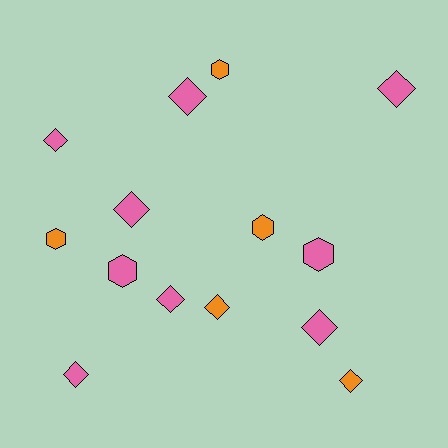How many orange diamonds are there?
There are 2 orange diamonds.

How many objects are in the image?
There are 14 objects.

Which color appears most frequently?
Pink, with 9 objects.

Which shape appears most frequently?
Diamond, with 9 objects.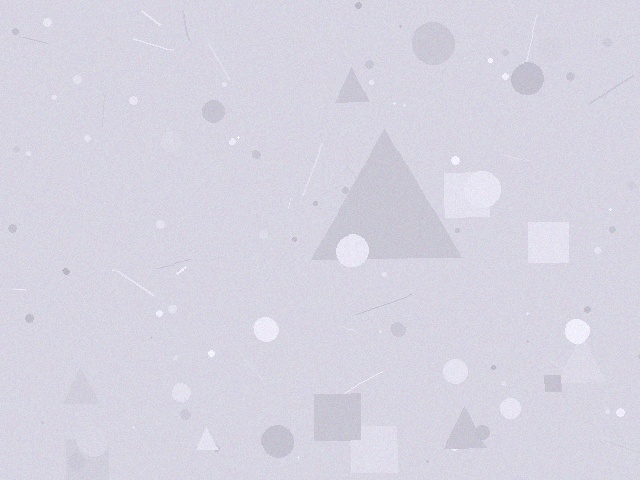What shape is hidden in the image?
A triangle is hidden in the image.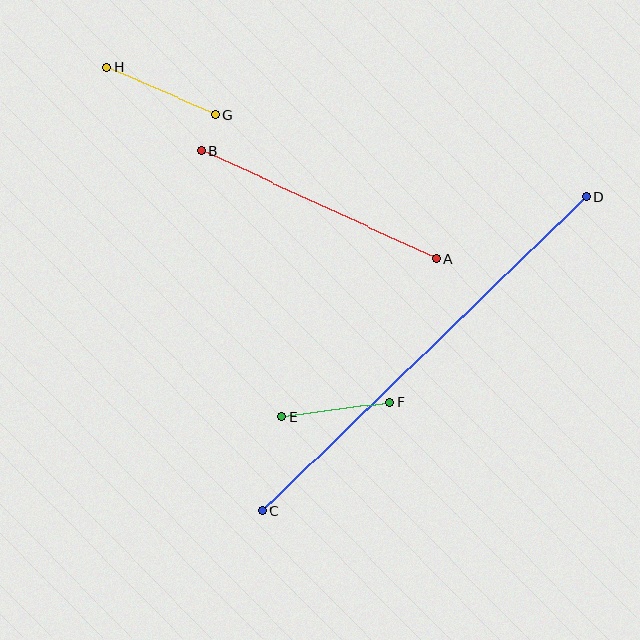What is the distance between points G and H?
The distance is approximately 119 pixels.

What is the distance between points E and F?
The distance is approximately 109 pixels.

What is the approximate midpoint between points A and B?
The midpoint is at approximately (318, 205) pixels.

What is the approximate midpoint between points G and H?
The midpoint is at approximately (161, 91) pixels.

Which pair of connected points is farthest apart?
Points C and D are farthest apart.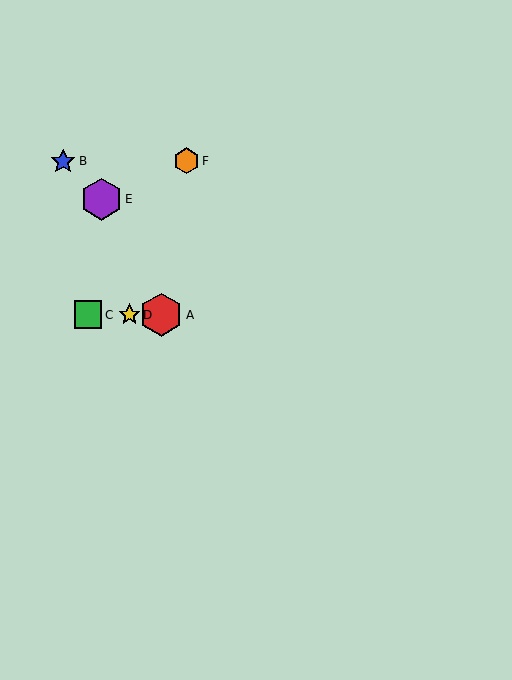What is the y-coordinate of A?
Object A is at y≈315.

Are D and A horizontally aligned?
Yes, both are at y≈315.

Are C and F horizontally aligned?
No, C is at y≈315 and F is at y≈161.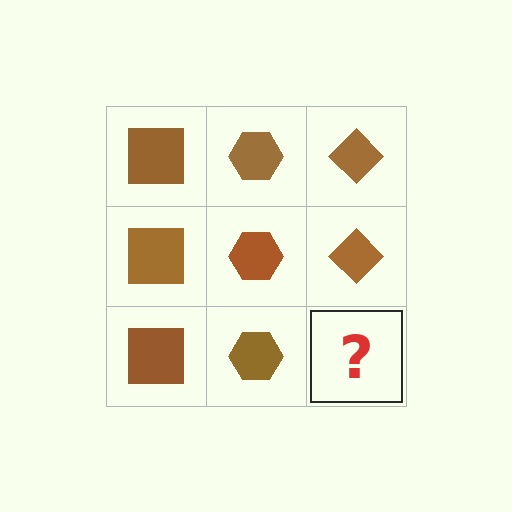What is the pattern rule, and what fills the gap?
The rule is that each column has a consistent shape. The gap should be filled with a brown diamond.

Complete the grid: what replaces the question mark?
The question mark should be replaced with a brown diamond.